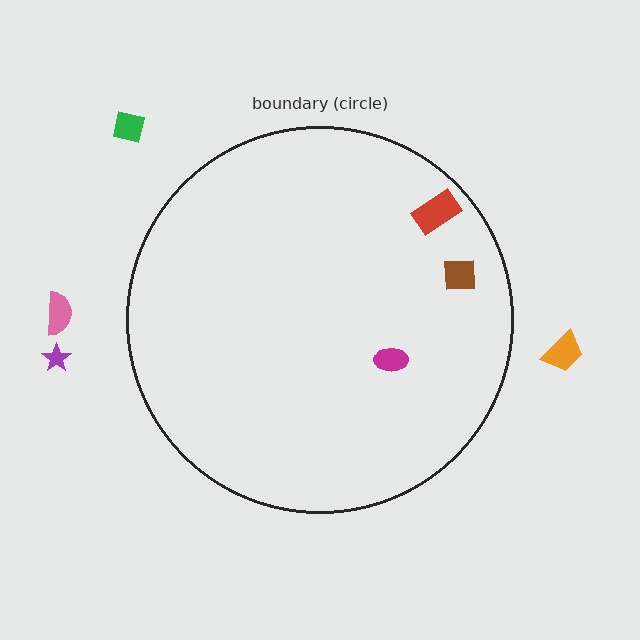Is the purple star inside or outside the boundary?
Outside.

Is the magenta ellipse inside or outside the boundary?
Inside.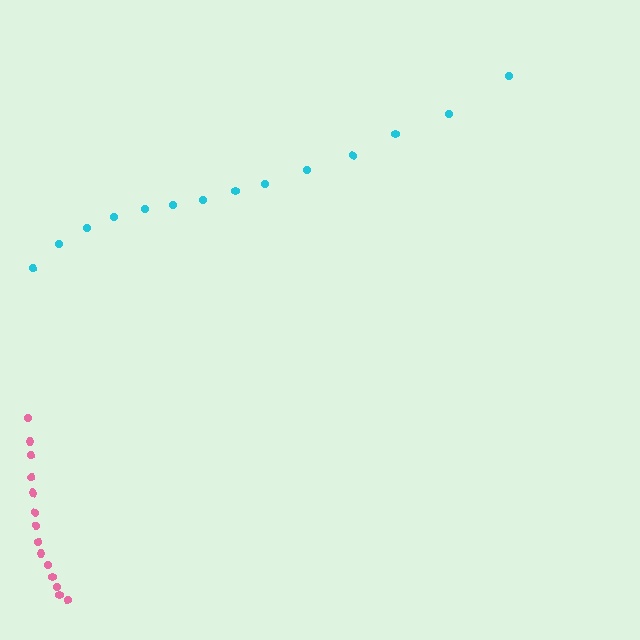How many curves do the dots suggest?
There are 2 distinct paths.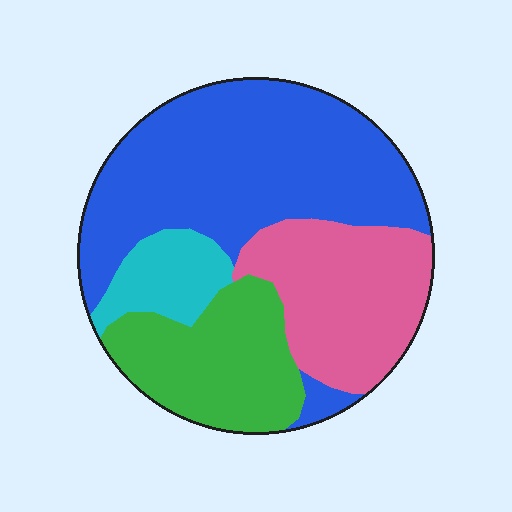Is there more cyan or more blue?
Blue.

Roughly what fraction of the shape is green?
Green takes up less than a quarter of the shape.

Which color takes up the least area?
Cyan, at roughly 10%.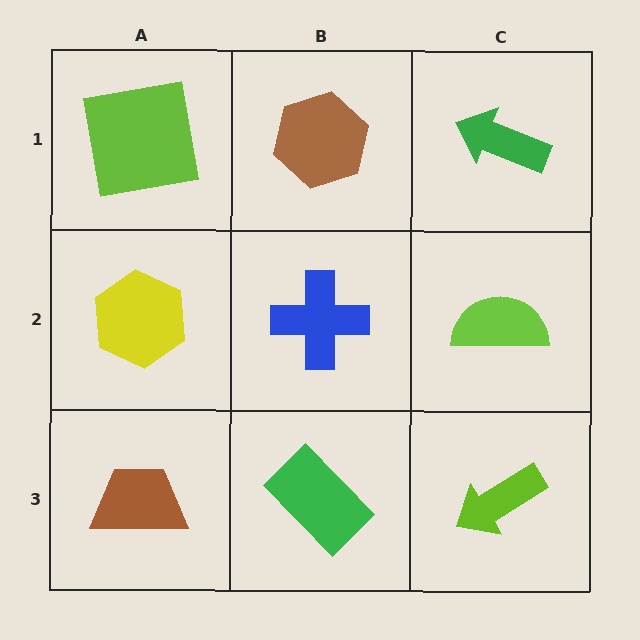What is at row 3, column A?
A brown trapezoid.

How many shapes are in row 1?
3 shapes.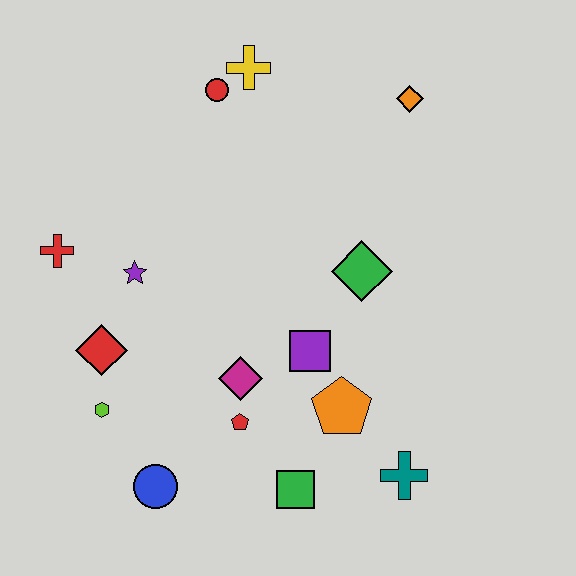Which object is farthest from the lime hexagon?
The orange diamond is farthest from the lime hexagon.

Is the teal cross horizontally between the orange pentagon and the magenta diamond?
No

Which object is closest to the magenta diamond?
The red pentagon is closest to the magenta diamond.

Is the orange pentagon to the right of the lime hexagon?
Yes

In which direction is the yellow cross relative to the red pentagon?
The yellow cross is above the red pentagon.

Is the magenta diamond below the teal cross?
No